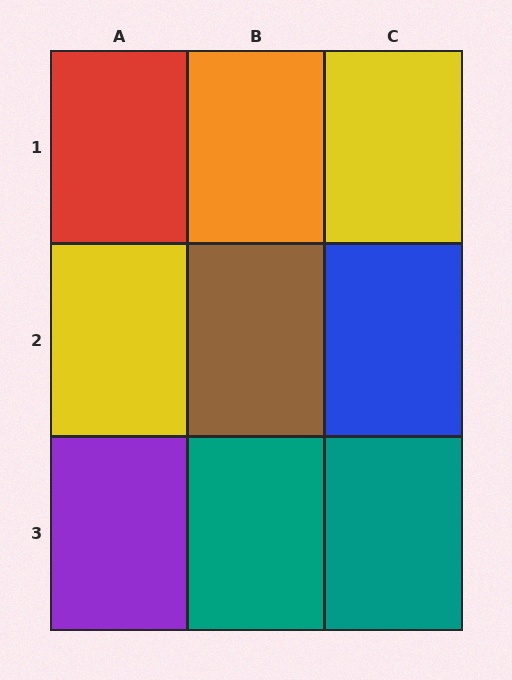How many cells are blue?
1 cell is blue.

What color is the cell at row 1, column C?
Yellow.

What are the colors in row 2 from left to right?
Yellow, brown, blue.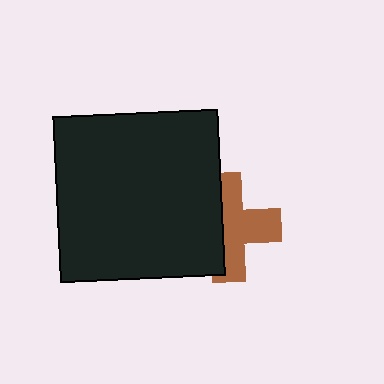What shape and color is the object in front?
The object in front is a black square.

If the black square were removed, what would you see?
You would see the complete brown cross.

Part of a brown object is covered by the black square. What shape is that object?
It is a cross.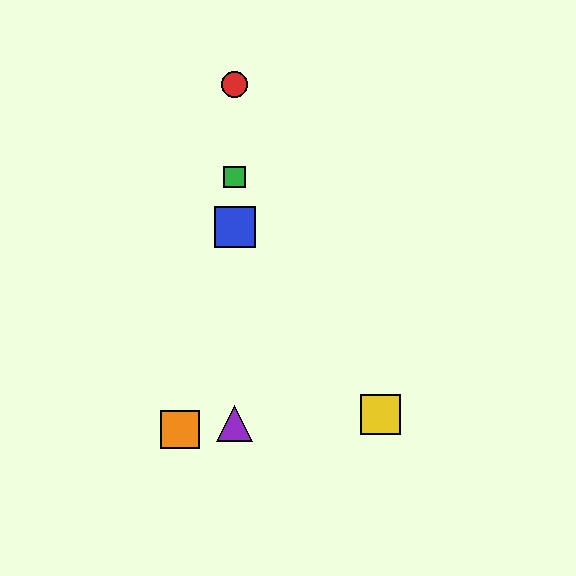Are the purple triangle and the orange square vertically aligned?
No, the purple triangle is at x≈235 and the orange square is at x≈180.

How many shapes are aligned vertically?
4 shapes (the red circle, the blue square, the green square, the purple triangle) are aligned vertically.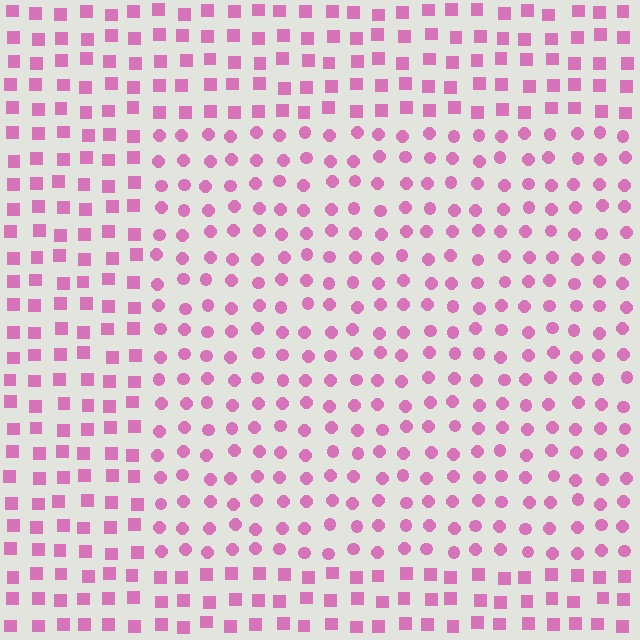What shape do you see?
I see a rectangle.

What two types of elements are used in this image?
The image uses circles inside the rectangle region and squares outside it.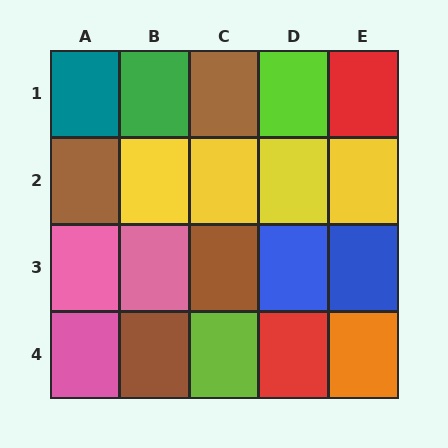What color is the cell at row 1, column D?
Lime.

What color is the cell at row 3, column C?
Brown.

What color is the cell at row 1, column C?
Brown.